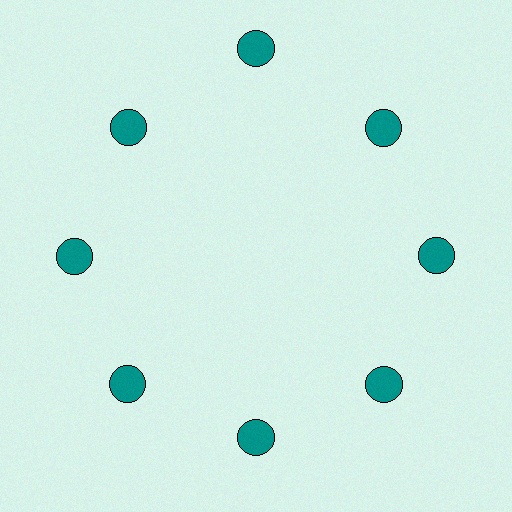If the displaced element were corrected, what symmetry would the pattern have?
It would have 8-fold rotational symmetry — the pattern would map onto itself every 45 degrees.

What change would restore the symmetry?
The symmetry would be restored by moving it inward, back onto the ring so that all 8 circles sit at equal angles and equal distance from the center.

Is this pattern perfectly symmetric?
No. The 8 teal circles are arranged in a ring, but one element near the 12 o'clock position is pushed outward from the center, breaking the 8-fold rotational symmetry.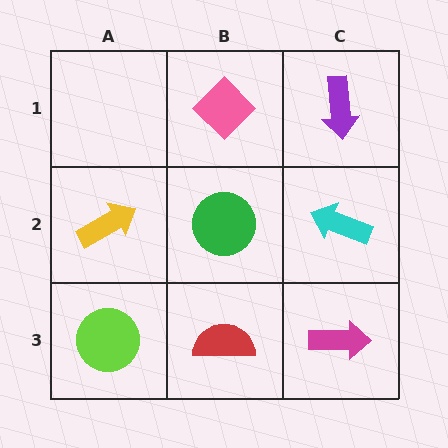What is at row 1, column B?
A pink diamond.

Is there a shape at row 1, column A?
No, that cell is empty.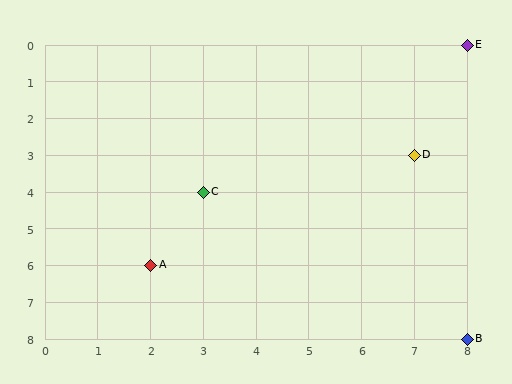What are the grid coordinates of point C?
Point C is at grid coordinates (3, 4).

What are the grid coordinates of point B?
Point B is at grid coordinates (8, 8).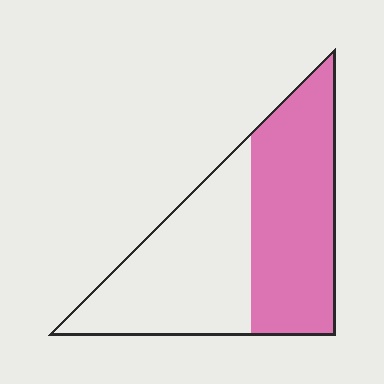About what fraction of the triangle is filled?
About one half (1/2).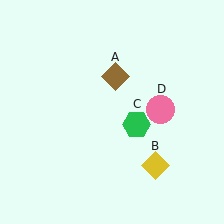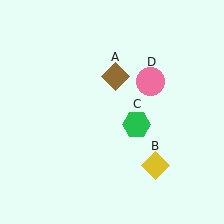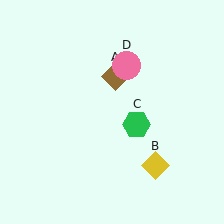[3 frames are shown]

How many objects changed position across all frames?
1 object changed position: pink circle (object D).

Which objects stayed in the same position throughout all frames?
Brown diamond (object A) and yellow diamond (object B) and green hexagon (object C) remained stationary.